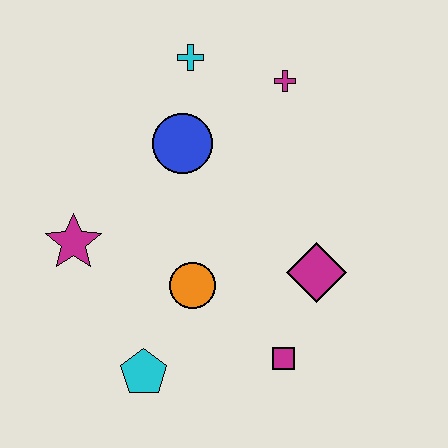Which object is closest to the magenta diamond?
The magenta square is closest to the magenta diamond.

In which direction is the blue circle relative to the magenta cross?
The blue circle is to the left of the magenta cross.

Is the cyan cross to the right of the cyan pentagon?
Yes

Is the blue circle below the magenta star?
No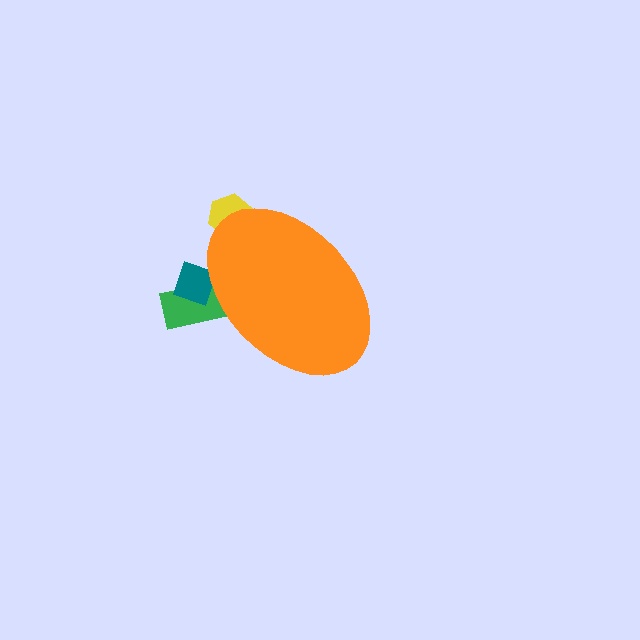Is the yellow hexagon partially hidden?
Yes, the yellow hexagon is partially hidden behind the orange ellipse.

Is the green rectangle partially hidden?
Yes, the green rectangle is partially hidden behind the orange ellipse.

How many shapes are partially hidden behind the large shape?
3 shapes are partially hidden.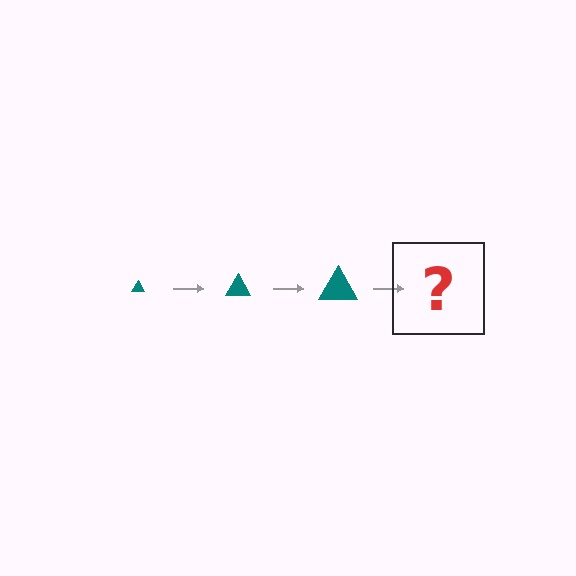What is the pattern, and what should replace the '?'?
The pattern is that the triangle gets progressively larger each step. The '?' should be a teal triangle, larger than the previous one.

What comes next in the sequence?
The next element should be a teal triangle, larger than the previous one.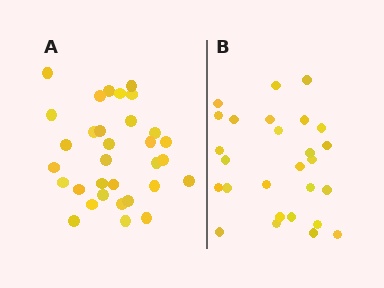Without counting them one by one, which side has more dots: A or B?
Region A (the left region) has more dots.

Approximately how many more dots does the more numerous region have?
Region A has about 5 more dots than region B.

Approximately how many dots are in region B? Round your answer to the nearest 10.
About 30 dots. (The exact count is 27, which rounds to 30.)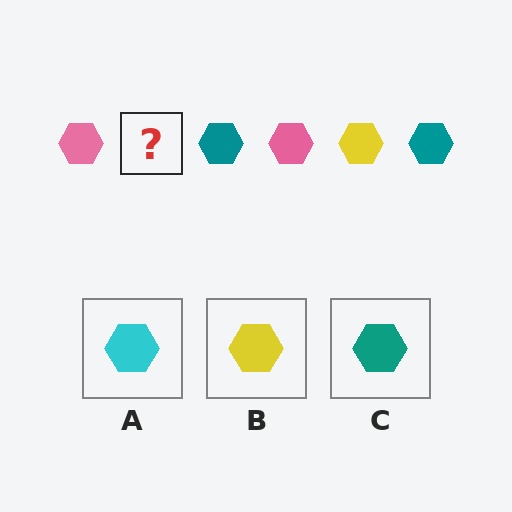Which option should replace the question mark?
Option B.